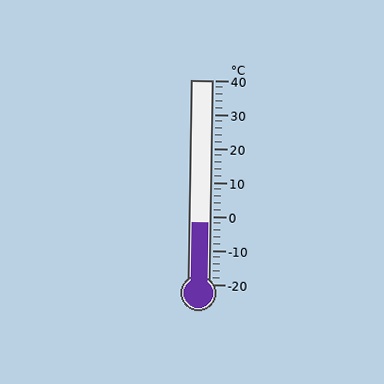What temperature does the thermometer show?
The thermometer shows approximately -2°C.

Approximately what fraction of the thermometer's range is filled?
The thermometer is filled to approximately 30% of its range.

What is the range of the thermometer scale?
The thermometer scale ranges from -20°C to 40°C.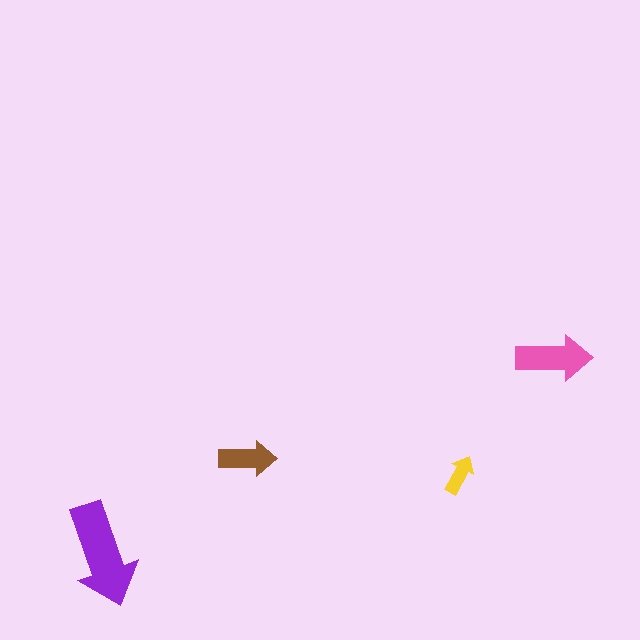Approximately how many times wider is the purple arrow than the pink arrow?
About 1.5 times wider.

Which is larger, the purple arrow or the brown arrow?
The purple one.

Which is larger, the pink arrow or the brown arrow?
The pink one.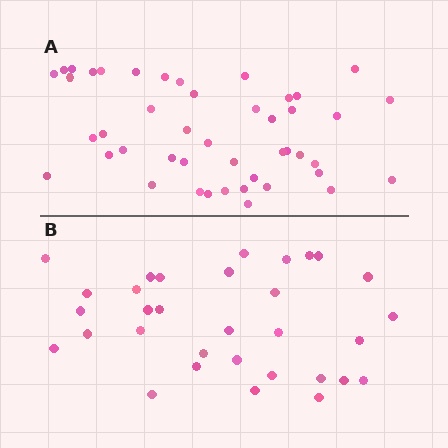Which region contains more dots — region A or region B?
Region A (the top region) has more dots.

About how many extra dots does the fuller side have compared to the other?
Region A has approximately 15 more dots than region B.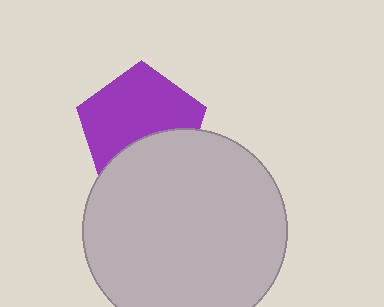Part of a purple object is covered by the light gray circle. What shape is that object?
It is a pentagon.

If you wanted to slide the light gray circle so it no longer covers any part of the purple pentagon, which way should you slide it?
Slide it down — that is the most direct way to separate the two shapes.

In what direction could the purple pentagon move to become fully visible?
The purple pentagon could move up. That would shift it out from behind the light gray circle entirely.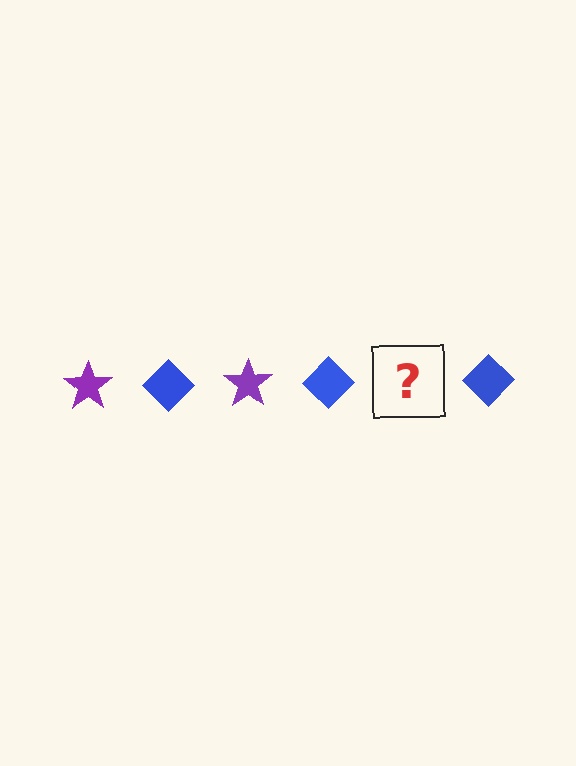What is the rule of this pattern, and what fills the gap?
The rule is that the pattern alternates between purple star and blue diamond. The gap should be filled with a purple star.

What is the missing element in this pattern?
The missing element is a purple star.